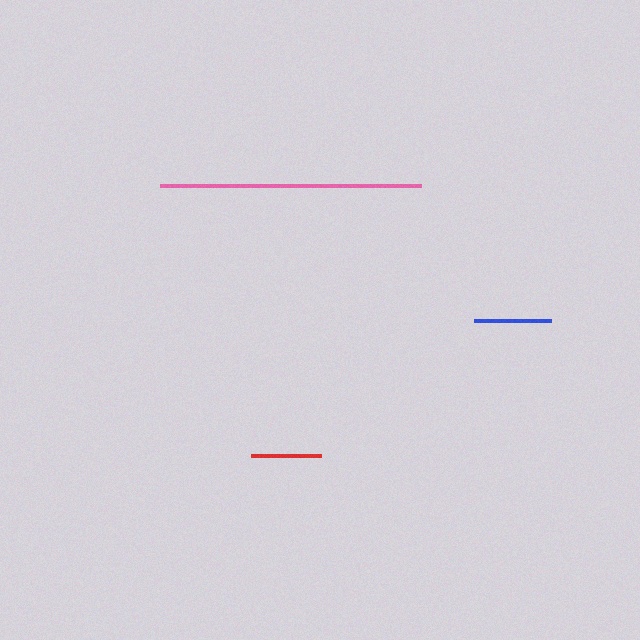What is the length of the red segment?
The red segment is approximately 70 pixels long.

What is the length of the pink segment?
The pink segment is approximately 261 pixels long.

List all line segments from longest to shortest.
From longest to shortest: pink, blue, red.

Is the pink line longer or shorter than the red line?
The pink line is longer than the red line.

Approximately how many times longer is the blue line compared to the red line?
The blue line is approximately 1.1 times the length of the red line.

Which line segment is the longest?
The pink line is the longest at approximately 261 pixels.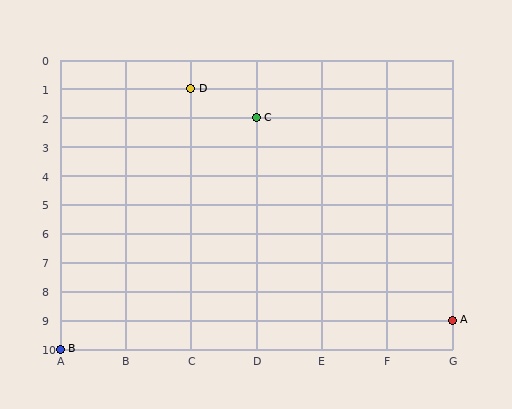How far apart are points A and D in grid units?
Points A and D are 4 columns and 8 rows apart (about 8.9 grid units diagonally).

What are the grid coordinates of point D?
Point D is at grid coordinates (C, 1).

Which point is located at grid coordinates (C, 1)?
Point D is at (C, 1).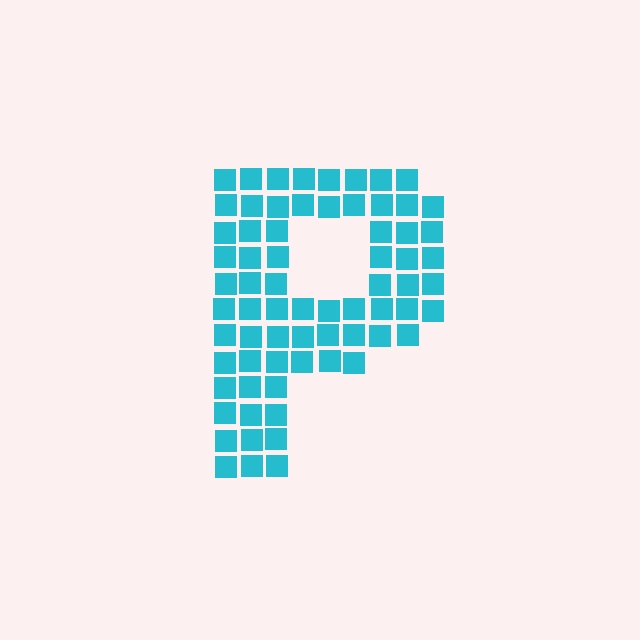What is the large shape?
The large shape is the letter P.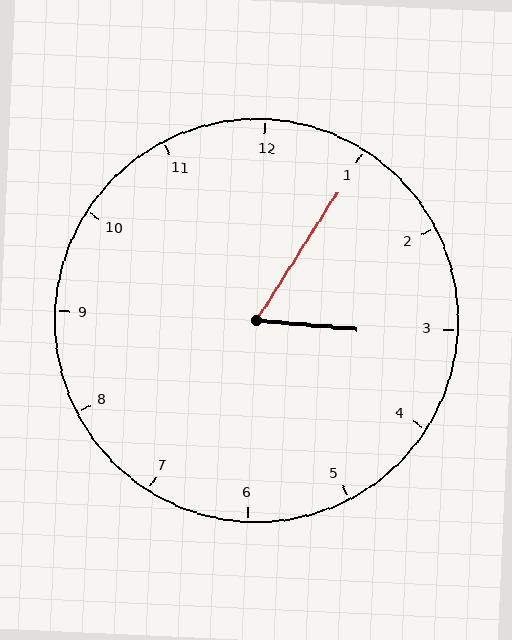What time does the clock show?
3:05.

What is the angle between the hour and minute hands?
Approximately 62 degrees.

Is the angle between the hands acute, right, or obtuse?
It is acute.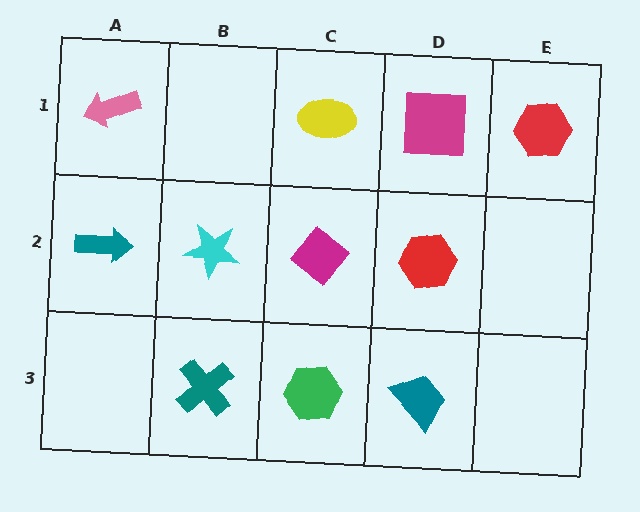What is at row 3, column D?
A teal trapezoid.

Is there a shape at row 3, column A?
No, that cell is empty.